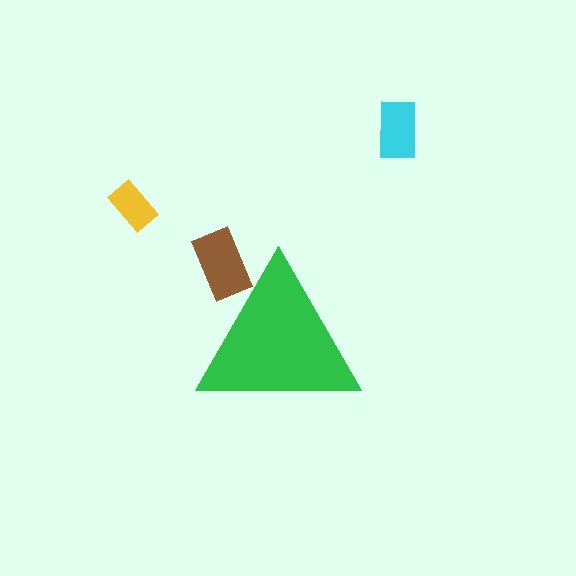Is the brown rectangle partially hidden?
Yes, the brown rectangle is partially hidden behind the green triangle.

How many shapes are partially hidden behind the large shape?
1 shape is partially hidden.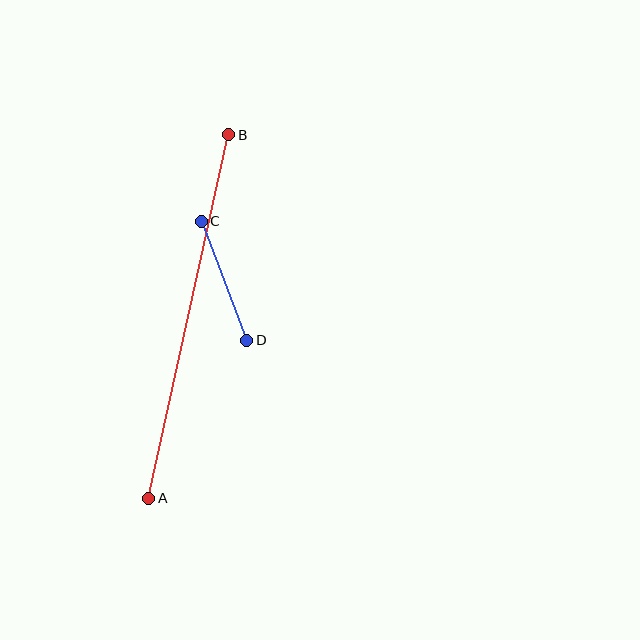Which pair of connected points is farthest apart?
Points A and B are farthest apart.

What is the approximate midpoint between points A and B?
The midpoint is at approximately (189, 316) pixels.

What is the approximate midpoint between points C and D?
The midpoint is at approximately (224, 281) pixels.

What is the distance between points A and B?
The distance is approximately 372 pixels.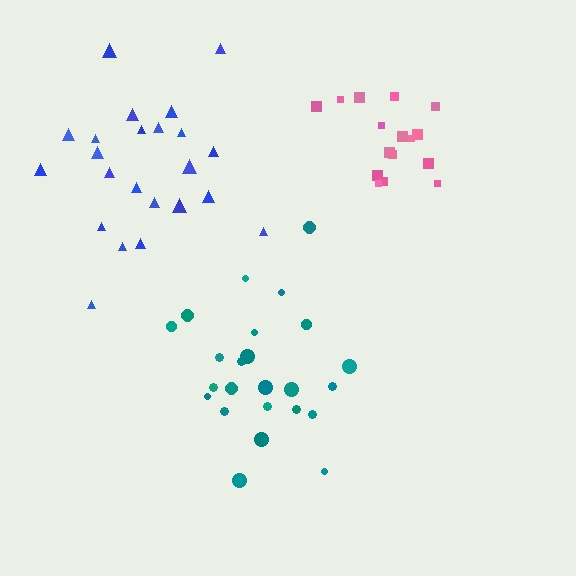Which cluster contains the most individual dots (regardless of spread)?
Teal (25).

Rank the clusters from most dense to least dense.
pink, teal, blue.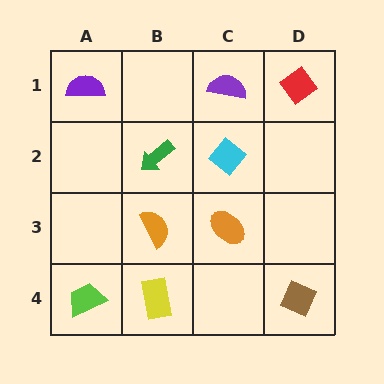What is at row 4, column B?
A yellow rectangle.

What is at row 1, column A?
A purple semicircle.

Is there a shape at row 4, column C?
No, that cell is empty.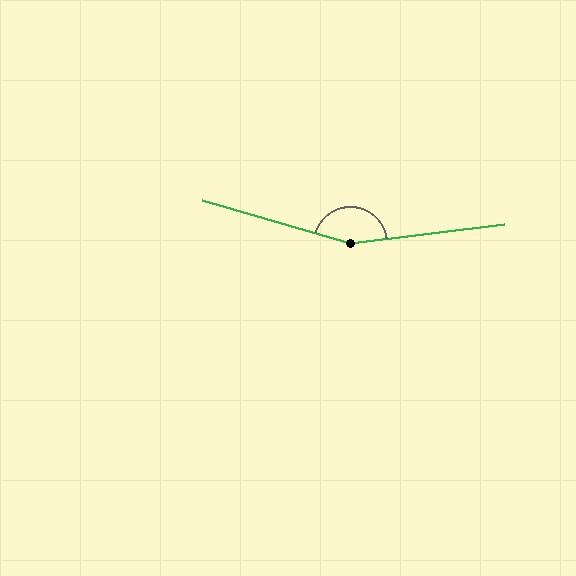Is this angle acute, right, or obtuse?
It is obtuse.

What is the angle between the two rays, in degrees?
Approximately 157 degrees.